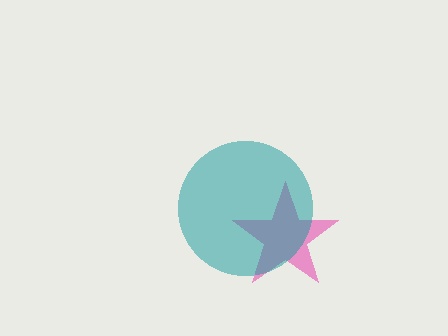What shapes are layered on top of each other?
The layered shapes are: a pink star, a teal circle.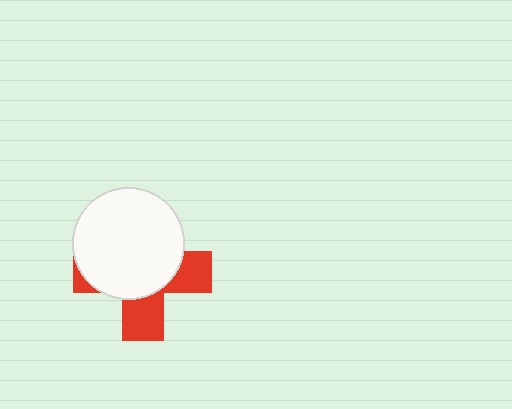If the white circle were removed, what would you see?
You would see the complete red cross.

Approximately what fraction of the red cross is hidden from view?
Roughly 62% of the red cross is hidden behind the white circle.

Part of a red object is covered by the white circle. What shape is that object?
It is a cross.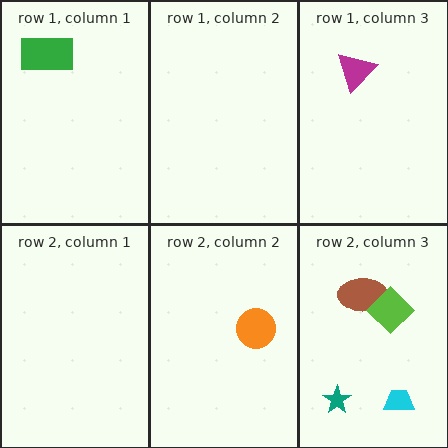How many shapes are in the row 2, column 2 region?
1.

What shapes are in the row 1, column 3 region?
The magenta triangle.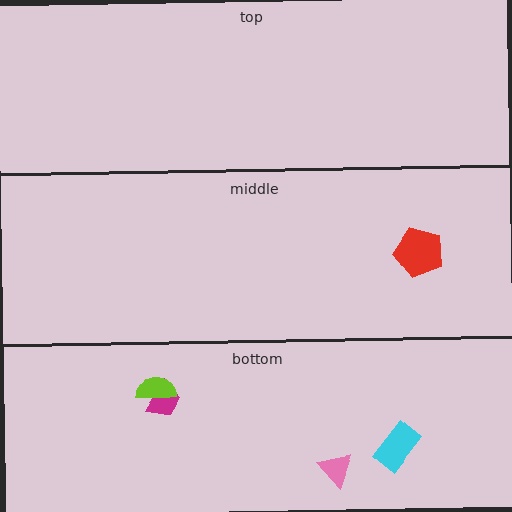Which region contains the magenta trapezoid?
The bottom region.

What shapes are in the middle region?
The red pentagon.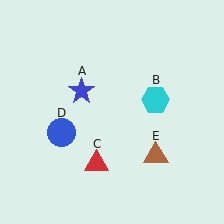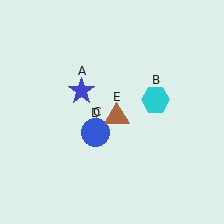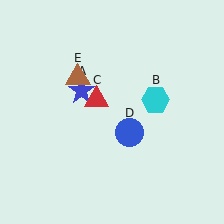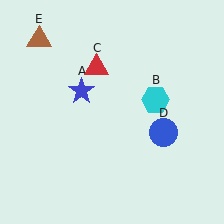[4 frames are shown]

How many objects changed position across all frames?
3 objects changed position: red triangle (object C), blue circle (object D), brown triangle (object E).